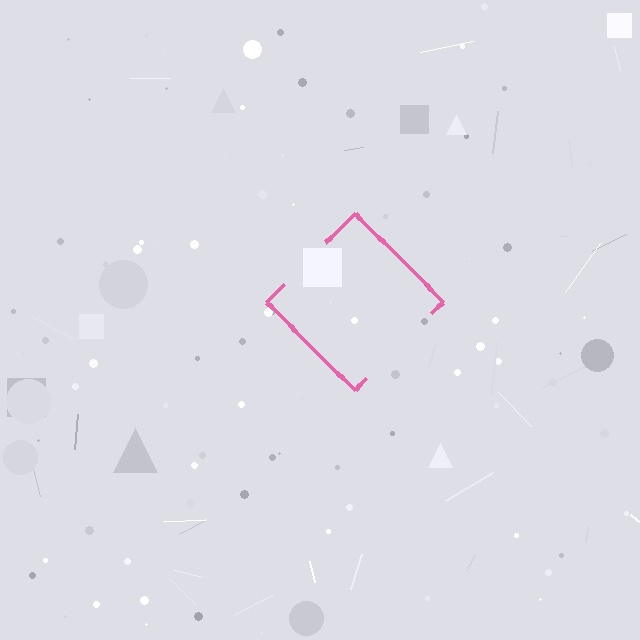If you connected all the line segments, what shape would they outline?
They would outline a diamond.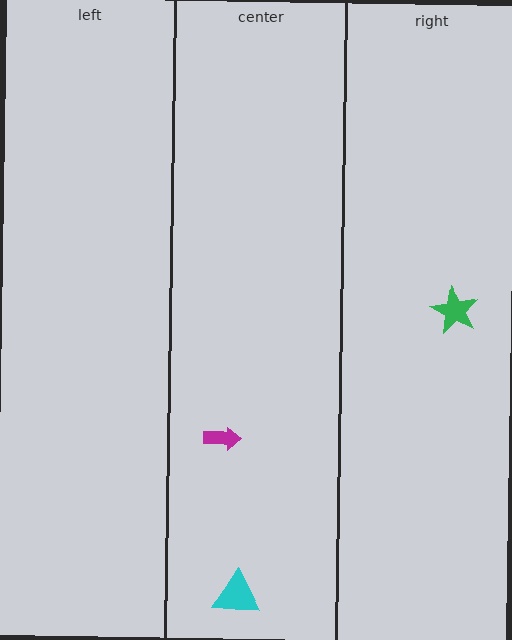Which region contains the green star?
The right region.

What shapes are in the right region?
The green star.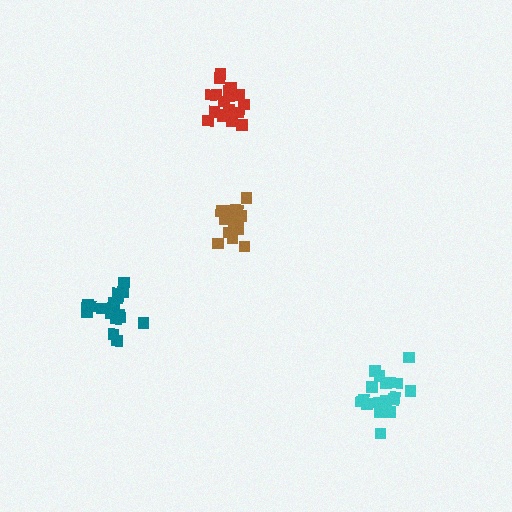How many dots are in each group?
Group 1: 20 dots, Group 2: 16 dots, Group 3: 18 dots, Group 4: 18 dots (72 total).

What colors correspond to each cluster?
The clusters are colored: red, brown, cyan, teal.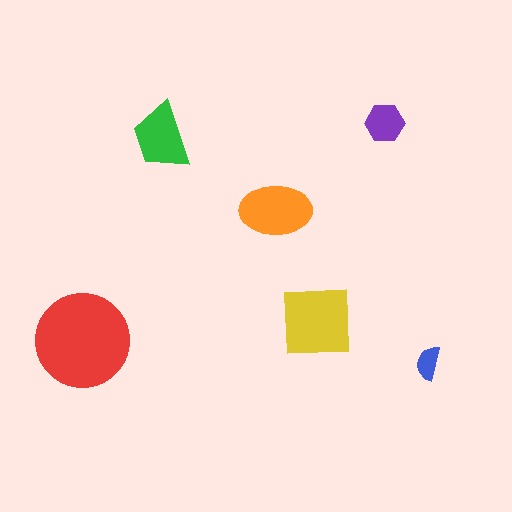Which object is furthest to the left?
The red circle is leftmost.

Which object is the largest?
The red circle.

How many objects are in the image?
There are 6 objects in the image.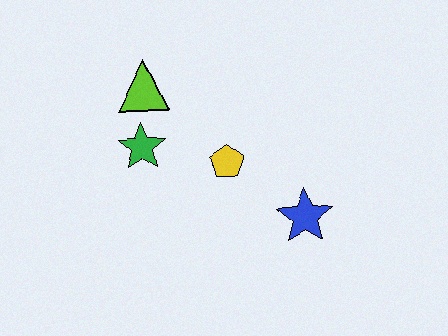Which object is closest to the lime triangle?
The green star is closest to the lime triangle.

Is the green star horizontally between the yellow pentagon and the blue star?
No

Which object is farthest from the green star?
The blue star is farthest from the green star.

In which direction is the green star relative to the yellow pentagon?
The green star is to the left of the yellow pentagon.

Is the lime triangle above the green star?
Yes